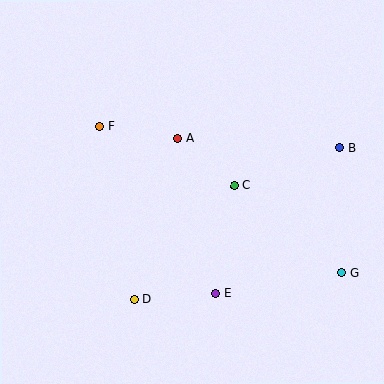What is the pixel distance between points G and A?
The distance between G and A is 212 pixels.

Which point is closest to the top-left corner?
Point F is closest to the top-left corner.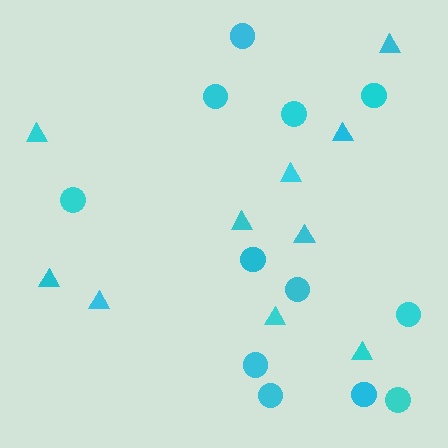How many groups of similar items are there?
There are 2 groups: one group of triangles (10) and one group of circles (12).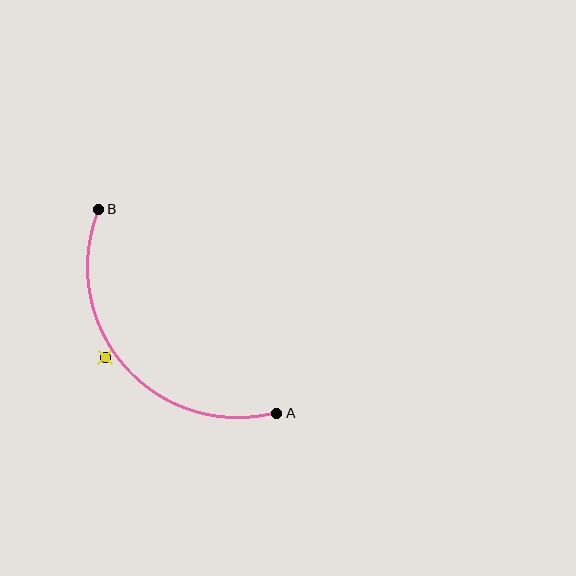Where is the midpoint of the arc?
The arc midpoint is the point on the curve farthest from the straight line joining A and B. It sits below and to the left of that line.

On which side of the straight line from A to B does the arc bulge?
The arc bulges below and to the left of the straight line connecting A and B.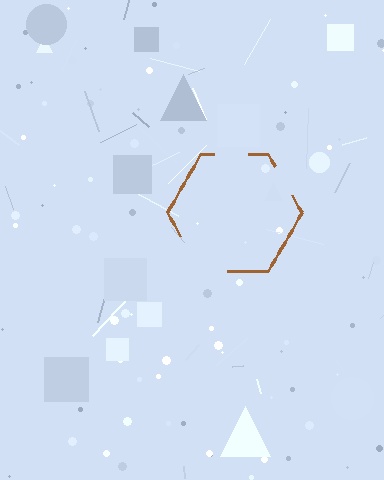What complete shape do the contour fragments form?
The contour fragments form a hexagon.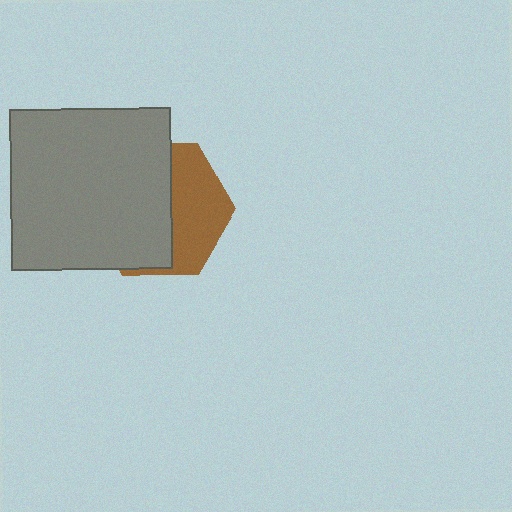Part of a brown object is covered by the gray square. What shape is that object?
It is a hexagon.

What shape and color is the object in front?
The object in front is a gray square.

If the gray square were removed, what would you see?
You would see the complete brown hexagon.